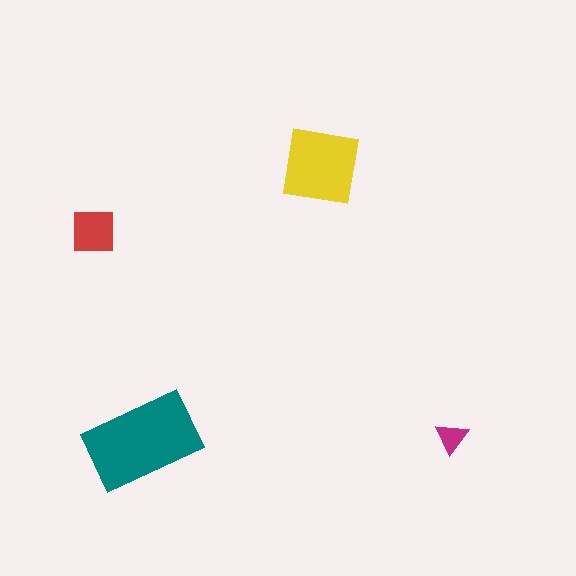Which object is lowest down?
The teal rectangle is bottommost.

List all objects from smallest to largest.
The magenta triangle, the red square, the yellow square, the teal rectangle.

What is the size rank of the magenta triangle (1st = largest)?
4th.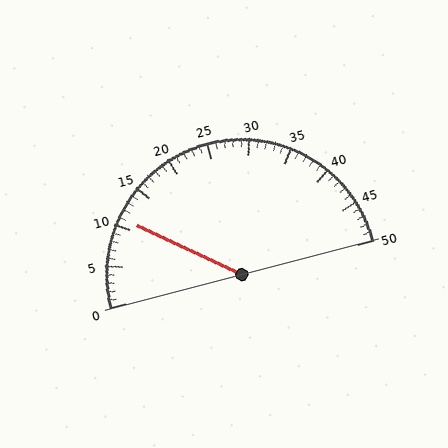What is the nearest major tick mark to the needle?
The nearest major tick mark is 10.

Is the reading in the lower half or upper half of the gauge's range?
The reading is in the lower half of the range (0 to 50).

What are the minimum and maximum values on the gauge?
The gauge ranges from 0 to 50.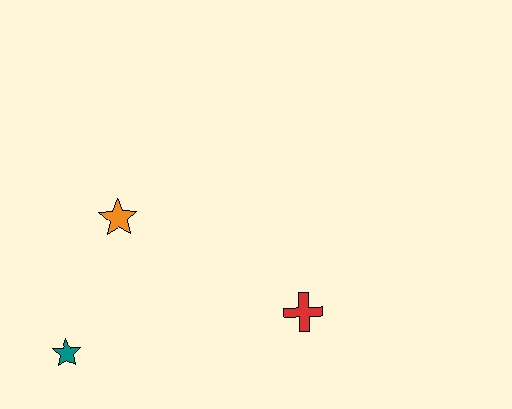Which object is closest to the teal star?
The orange star is closest to the teal star.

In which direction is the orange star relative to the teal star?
The orange star is above the teal star.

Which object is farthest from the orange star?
The red cross is farthest from the orange star.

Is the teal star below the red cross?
Yes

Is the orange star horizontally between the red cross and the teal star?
Yes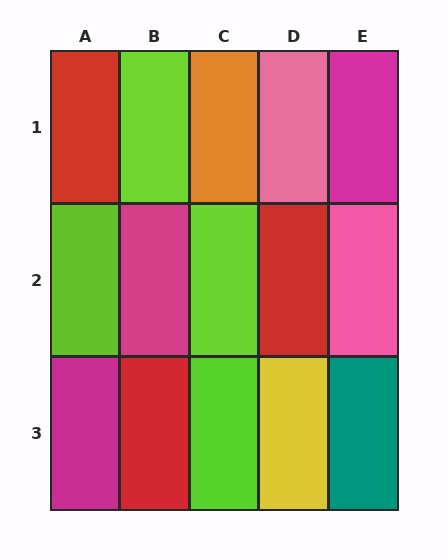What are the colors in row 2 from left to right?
Lime, magenta, lime, red, pink.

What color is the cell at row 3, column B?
Red.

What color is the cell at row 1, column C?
Orange.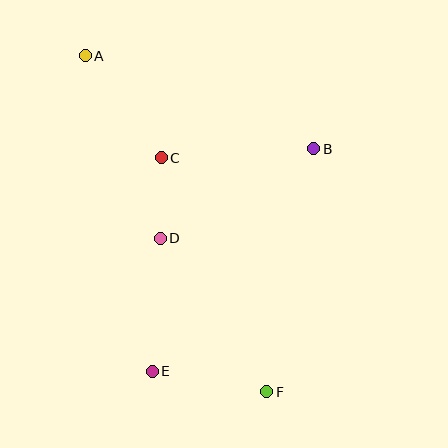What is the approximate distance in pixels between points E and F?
The distance between E and F is approximately 117 pixels.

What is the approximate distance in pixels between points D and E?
The distance between D and E is approximately 134 pixels.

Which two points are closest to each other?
Points C and D are closest to each other.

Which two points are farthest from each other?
Points A and F are farthest from each other.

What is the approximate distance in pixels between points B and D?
The distance between B and D is approximately 178 pixels.